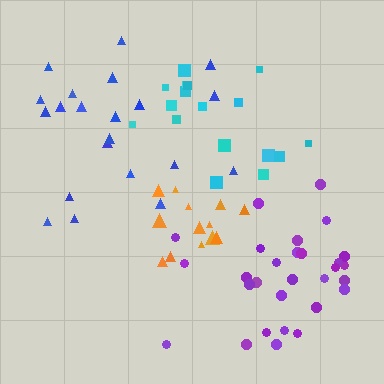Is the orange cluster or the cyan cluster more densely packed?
Orange.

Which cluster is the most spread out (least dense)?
Blue.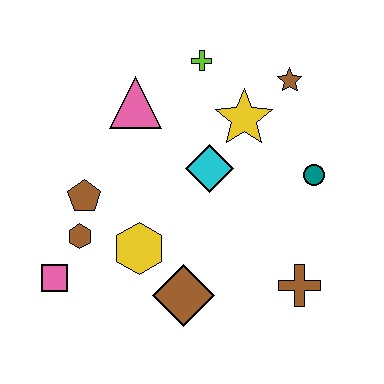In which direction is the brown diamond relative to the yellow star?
The brown diamond is below the yellow star.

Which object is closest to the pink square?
The brown hexagon is closest to the pink square.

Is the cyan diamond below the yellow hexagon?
No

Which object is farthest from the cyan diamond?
The pink square is farthest from the cyan diamond.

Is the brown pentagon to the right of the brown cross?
No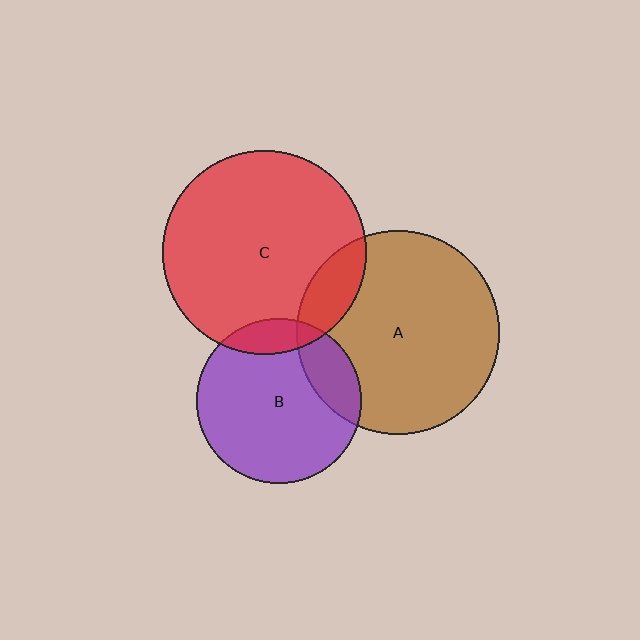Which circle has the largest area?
Circle C (red).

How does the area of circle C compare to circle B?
Approximately 1.5 times.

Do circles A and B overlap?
Yes.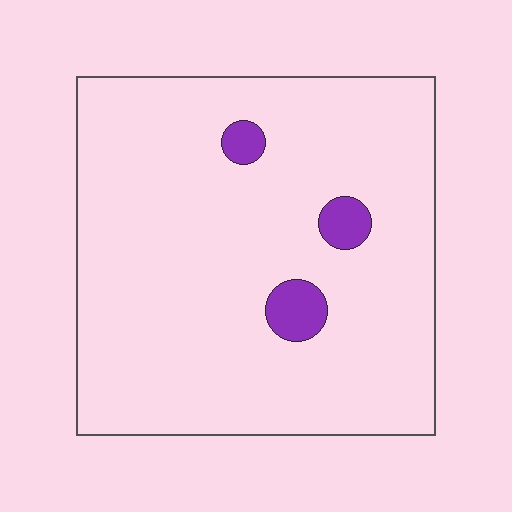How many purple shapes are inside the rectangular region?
3.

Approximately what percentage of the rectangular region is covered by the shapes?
Approximately 5%.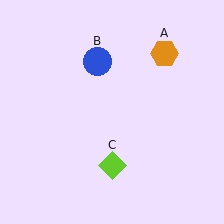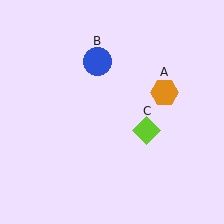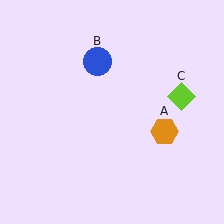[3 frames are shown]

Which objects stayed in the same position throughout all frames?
Blue circle (object B) remained stationary.